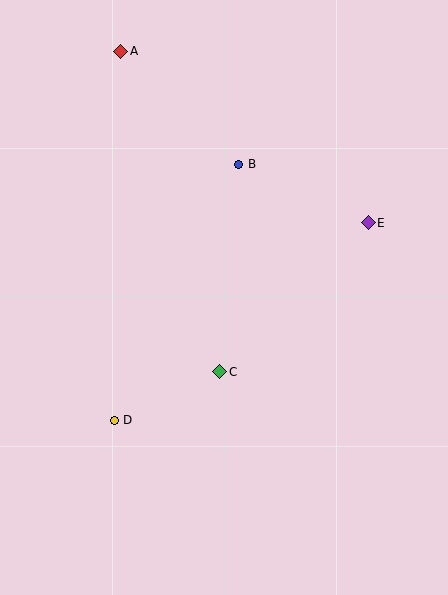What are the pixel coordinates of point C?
Point C is at (220, 372).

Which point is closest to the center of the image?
Point C at (220, 372) is closest to the center.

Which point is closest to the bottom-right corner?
Point C is closest to the bottom-right corner.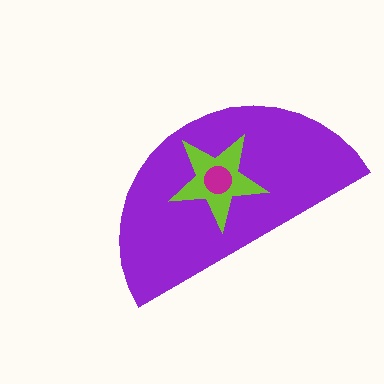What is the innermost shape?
The magenta circle.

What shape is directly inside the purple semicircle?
The lime star.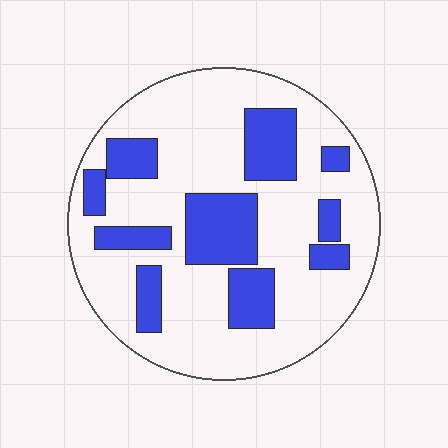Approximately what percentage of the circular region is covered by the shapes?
Approximately 30%.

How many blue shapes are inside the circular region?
10.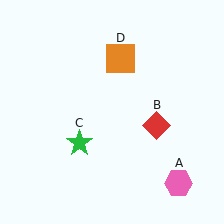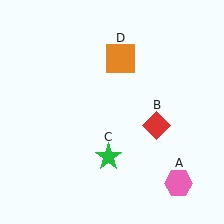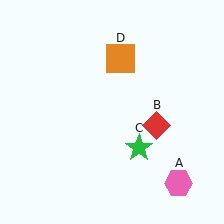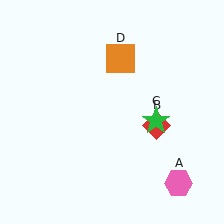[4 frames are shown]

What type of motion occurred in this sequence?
The green star (object C) rotated counterclockwise around the center of the scene.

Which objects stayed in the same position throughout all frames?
Pink hexagon (object A) and red diamond (object B) and orange square (object D) remained stationary.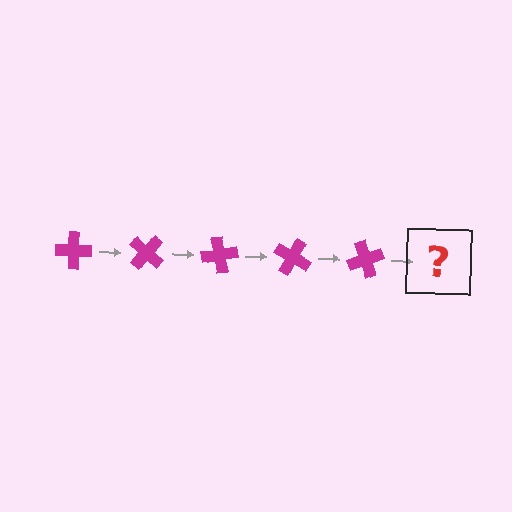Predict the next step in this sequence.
The next step is a magenta cross rotated 200 degrees.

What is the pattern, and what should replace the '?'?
The pattern is that the cross rotates 40 degrees each step. The '?' should be a magenta cross rotated 200 degrees.